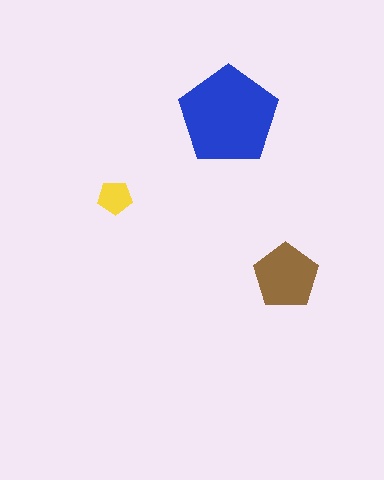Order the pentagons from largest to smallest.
the blue one, the brown one, the yellow one.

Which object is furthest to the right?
The brown pentagon is rightmost.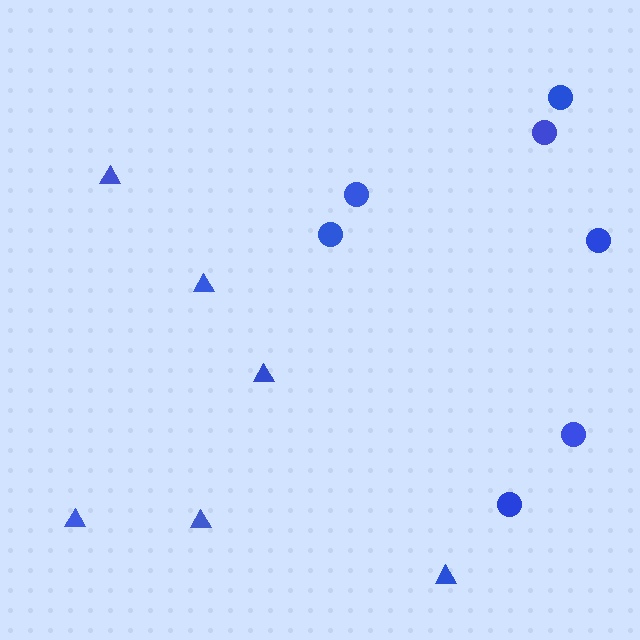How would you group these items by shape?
There are 2 groups: one group of triangles (6) and one group of circles (7).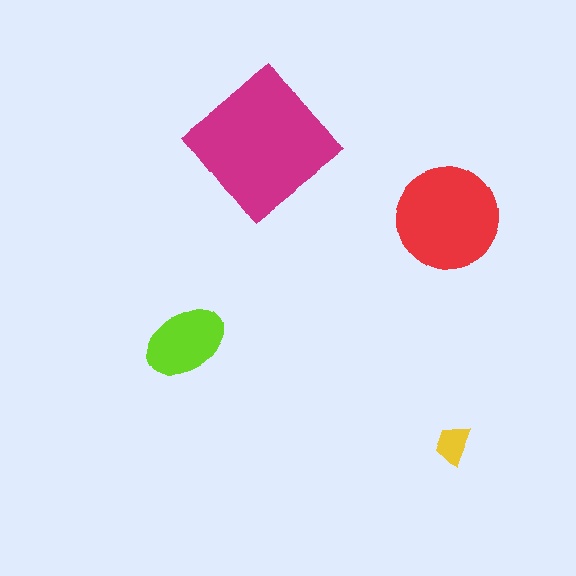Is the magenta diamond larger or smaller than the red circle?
Larger.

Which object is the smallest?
The yellow trapezoid.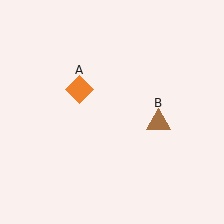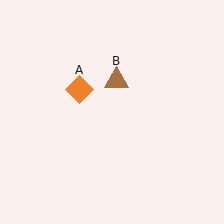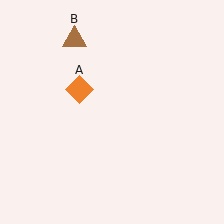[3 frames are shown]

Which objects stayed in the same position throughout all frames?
Orange diamond (object A) remained stationary.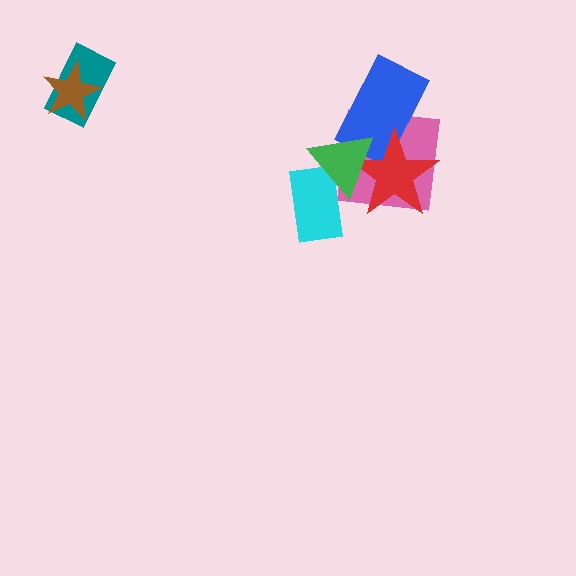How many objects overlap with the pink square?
3 objects overlap with the pink square.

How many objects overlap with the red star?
3 objects overlap with the red star.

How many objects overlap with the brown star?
1 object overlaps with the brown star.